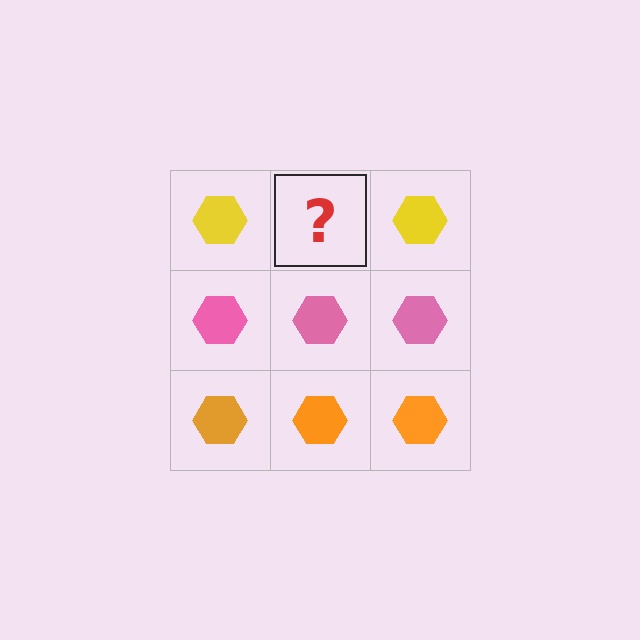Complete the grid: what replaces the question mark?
The question mark should be replaced with a yellow hexagon.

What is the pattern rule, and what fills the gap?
The rule is that each row has a consistent color. The gap should be filled with a yellow hexagon.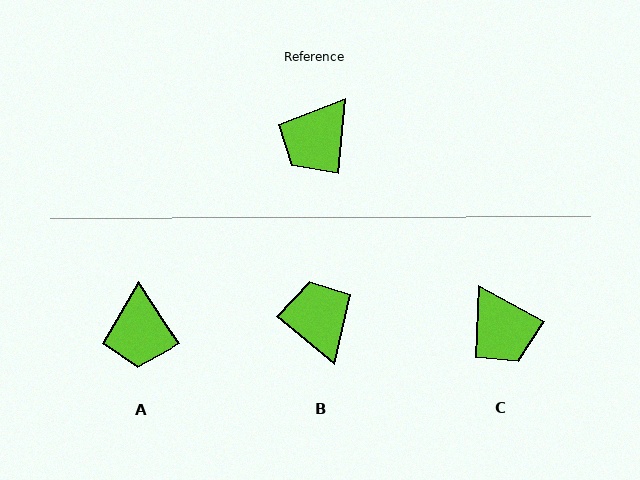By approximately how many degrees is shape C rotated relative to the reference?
Approximately 66 degrees counter-clockwise.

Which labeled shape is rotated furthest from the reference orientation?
B, about 125 degrees away.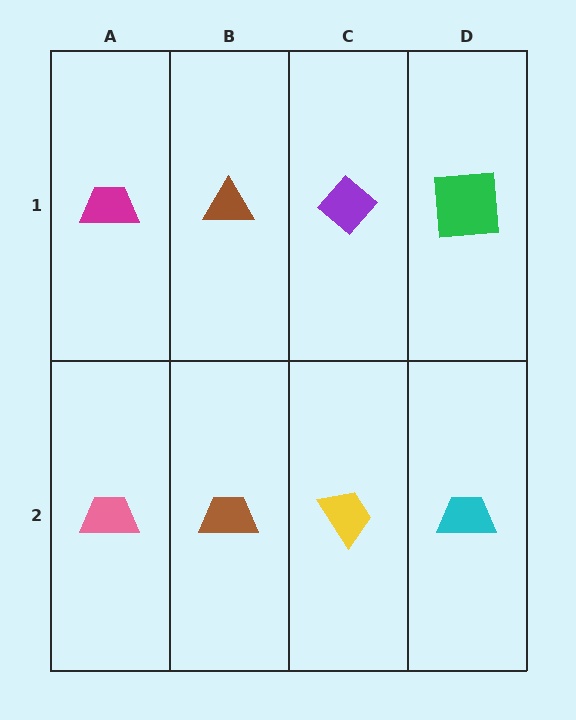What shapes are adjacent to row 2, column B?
A brown triangle (row 1, column B), a pink trapezoid (row 2, column A), a yellow trapezoid (row 2, column C).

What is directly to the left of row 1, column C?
A brown triangle.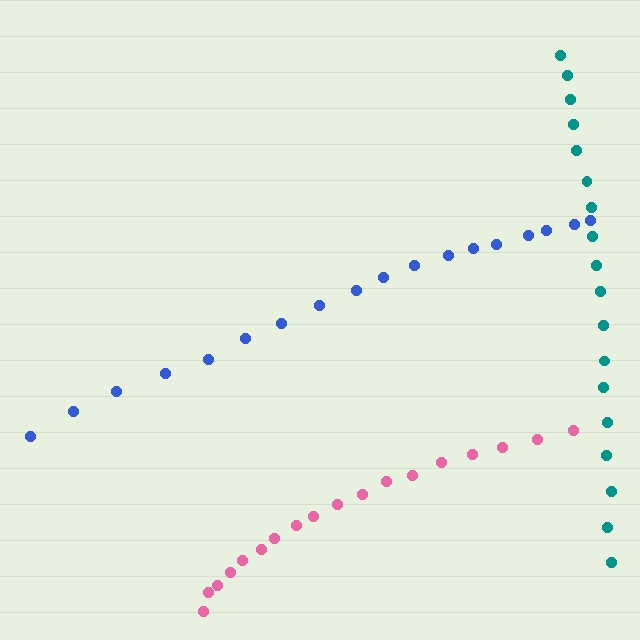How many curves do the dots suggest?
There are 3 distinct paths.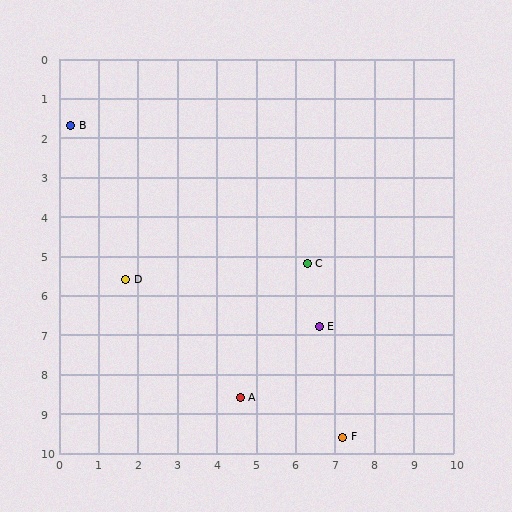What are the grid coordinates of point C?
Point C is at approximately (6.3, 5.2).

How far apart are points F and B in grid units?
Points F and B are about 10.5 grid units apart.